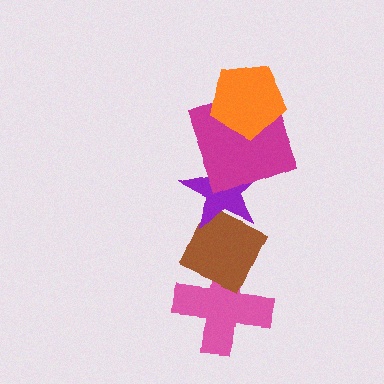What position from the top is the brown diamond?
The brown diamond is 4th from the top.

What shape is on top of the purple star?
The magenta square is on top of the purple star.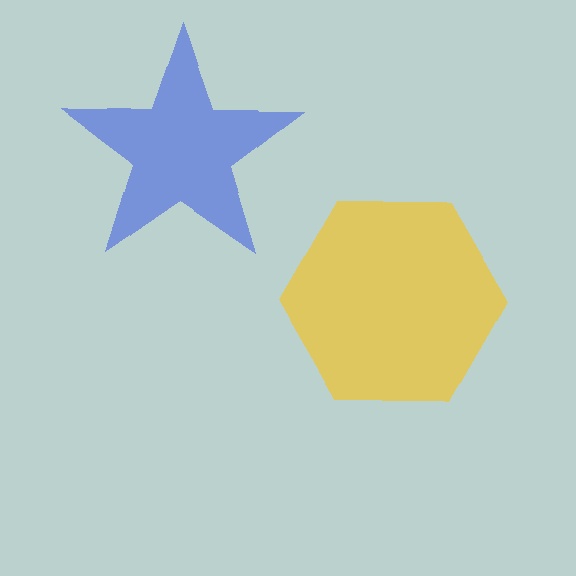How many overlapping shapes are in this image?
There are 2 overlapping shapes in the image.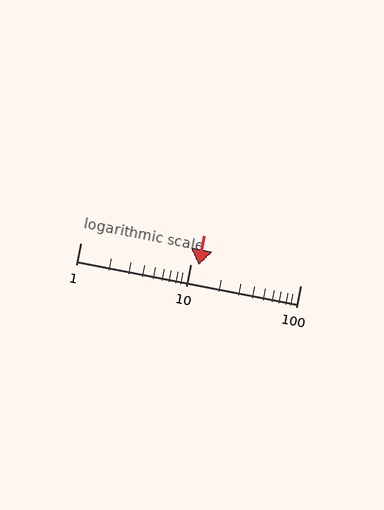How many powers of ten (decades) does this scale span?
The scale spans 2 decades, from 1 to 100.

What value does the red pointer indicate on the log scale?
The pointer indicates approximately 12.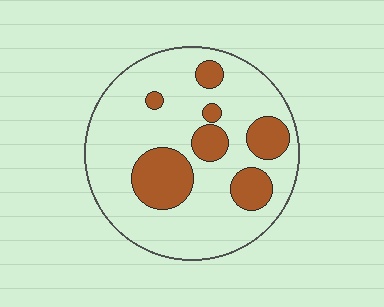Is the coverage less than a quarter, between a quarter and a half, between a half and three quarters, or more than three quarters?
Less than a quarter.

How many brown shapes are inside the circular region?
7.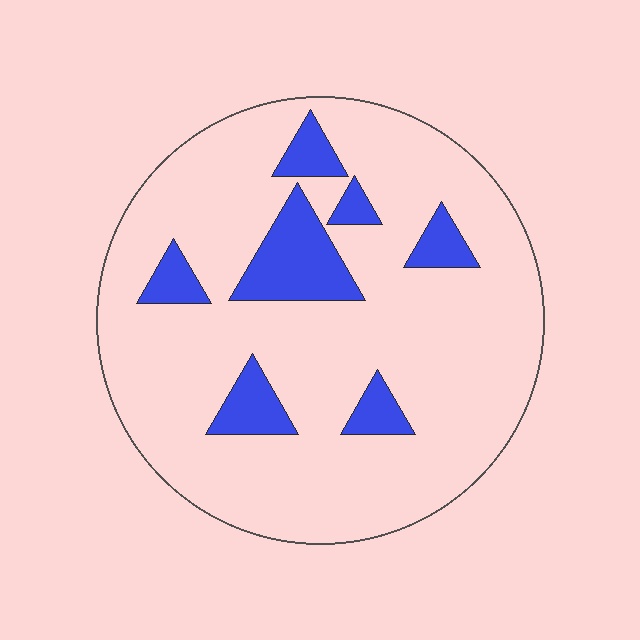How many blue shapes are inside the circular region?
7.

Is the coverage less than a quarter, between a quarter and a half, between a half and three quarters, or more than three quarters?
Less than a quarter.